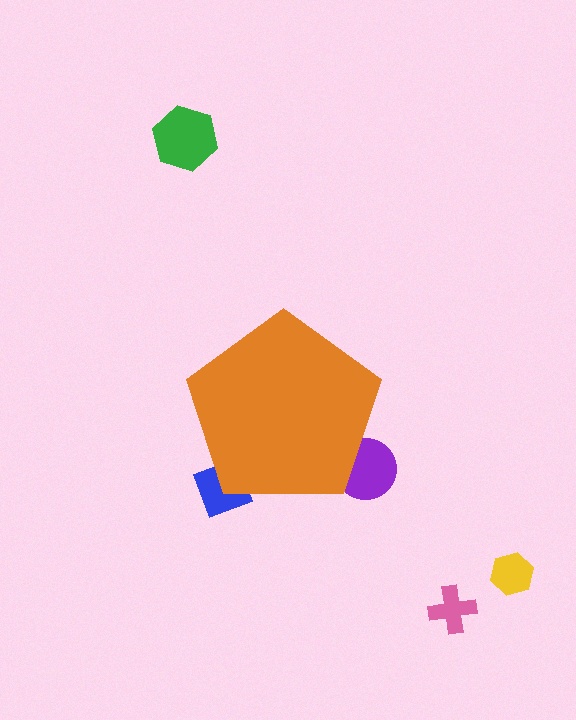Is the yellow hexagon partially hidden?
No, the yellow hexagon is fully visible.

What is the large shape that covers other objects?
An orange pentagon.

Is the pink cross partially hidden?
No, the pink cross is fully visible.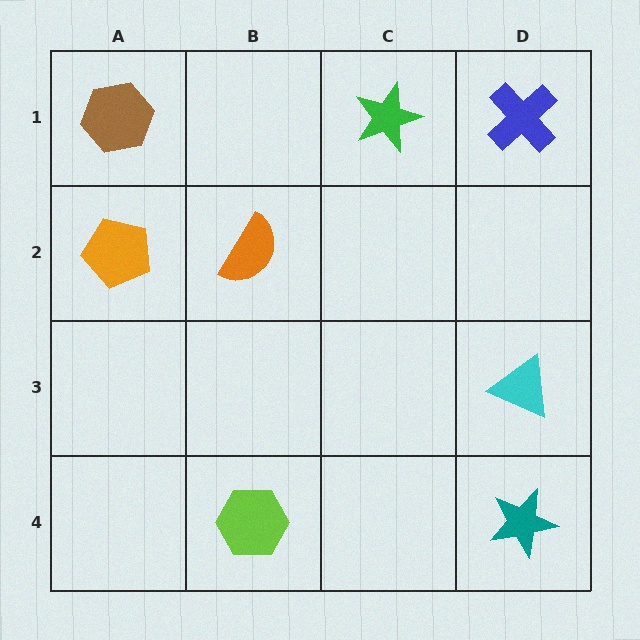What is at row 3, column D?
A cyan triangle.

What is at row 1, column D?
A blue cross.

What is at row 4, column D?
A teal star.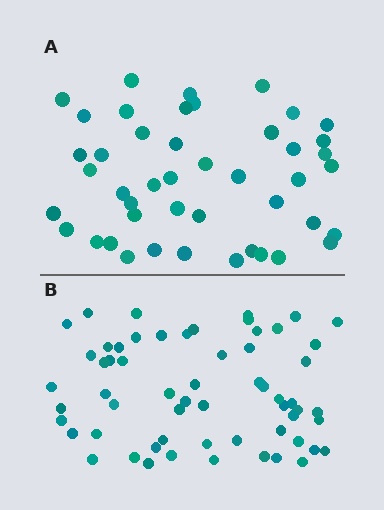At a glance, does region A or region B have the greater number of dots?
Region B (the bottom region) has more dots.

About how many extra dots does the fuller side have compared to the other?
Region B has approximately 15 more dots than region A.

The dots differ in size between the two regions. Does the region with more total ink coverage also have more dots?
No. Region A has more total ink coverage because its dots are larger, but region B actually contains more individual dots. Total area can be misleading — the number of items is what matters here.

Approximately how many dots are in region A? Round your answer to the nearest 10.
About 40 dots. (The exact count is 45, which rounds to 40.)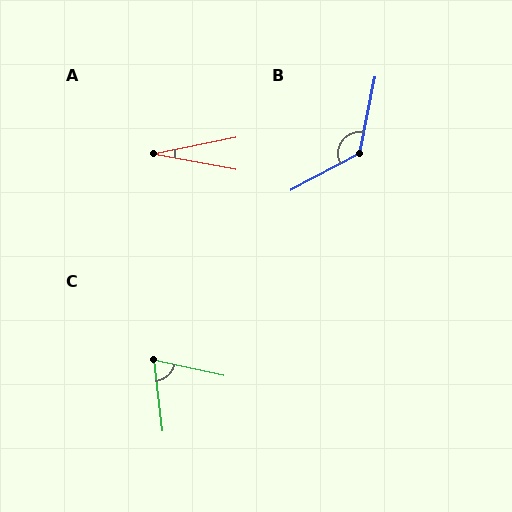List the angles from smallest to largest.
A (22°), C (71°), B (129°).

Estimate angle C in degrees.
Approximately 71 degrees.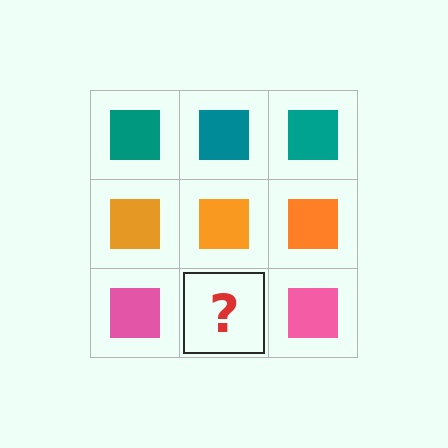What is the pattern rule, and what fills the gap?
The rule is that each row has a consistent color. The gap should be filled with a pink square.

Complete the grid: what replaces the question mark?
The question mark should be replaced with a pink square.